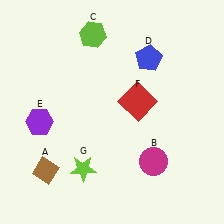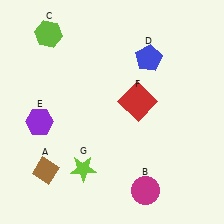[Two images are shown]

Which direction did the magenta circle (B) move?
The magenta circle (B) moved down.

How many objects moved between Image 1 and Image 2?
2 objects moved between the two images.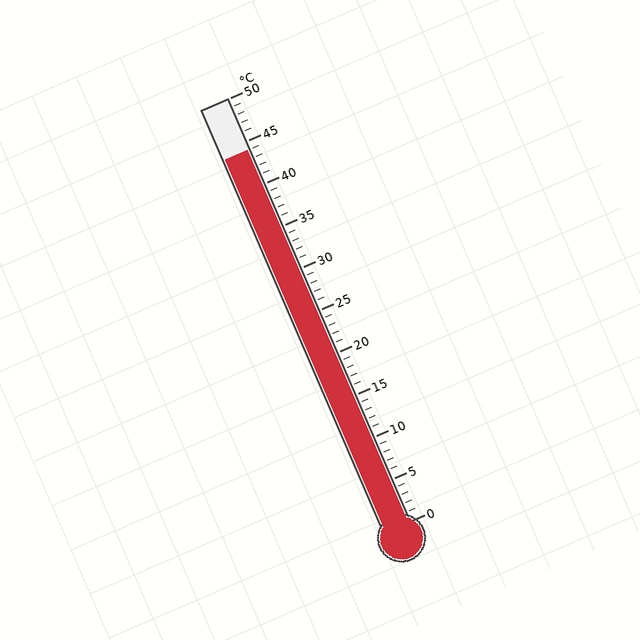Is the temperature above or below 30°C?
The temperature is above 30°C.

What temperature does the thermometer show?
The thermometer shows approximately 44°C.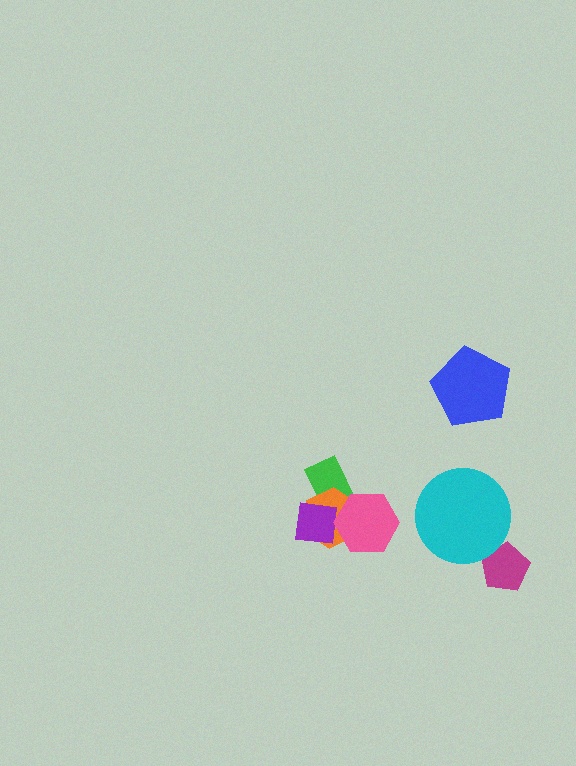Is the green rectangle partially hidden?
Yes, it is partially covered by another shape.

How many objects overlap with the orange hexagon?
3 objects overlap with the orange hexagon.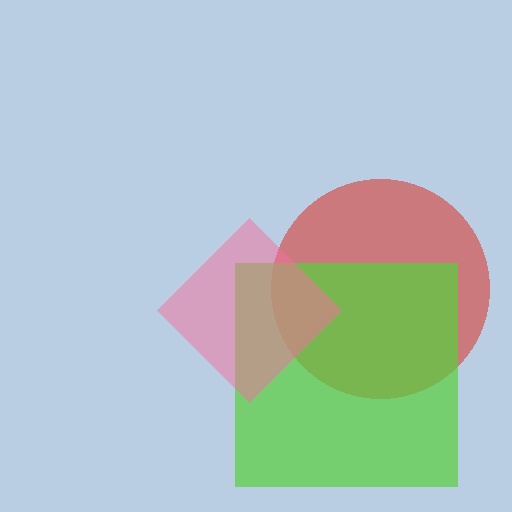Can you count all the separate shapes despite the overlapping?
Yes, there are 3 separate shapes.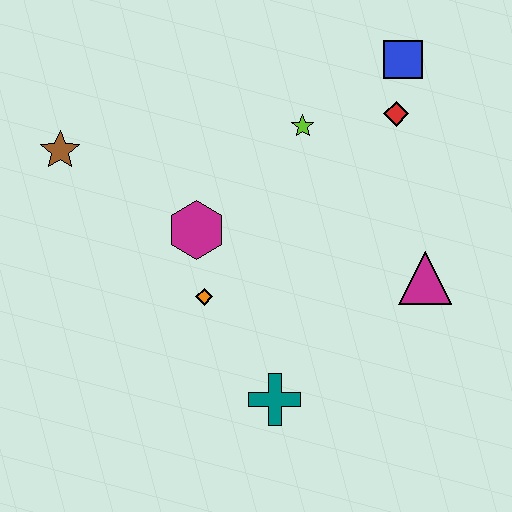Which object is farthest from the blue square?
The teal cross is farthest from the blue square.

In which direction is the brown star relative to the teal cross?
The brown star is above the teal cross.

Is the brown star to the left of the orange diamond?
Yes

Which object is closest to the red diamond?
The blue square is closest to the red diamond.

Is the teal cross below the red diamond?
Yes